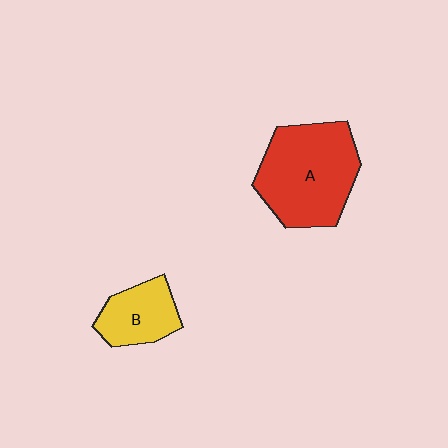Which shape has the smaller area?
Shape B (yellow).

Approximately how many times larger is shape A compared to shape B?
Approximately 2.0 times.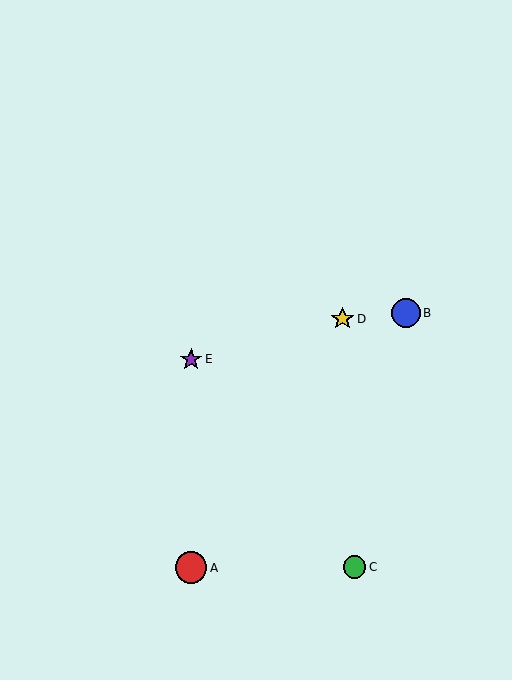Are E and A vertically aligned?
Yes, both are at x≈191.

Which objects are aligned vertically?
Objects A, E are aligned vertically.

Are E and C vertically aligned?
No, E is at x≈191 and C is at x≈355.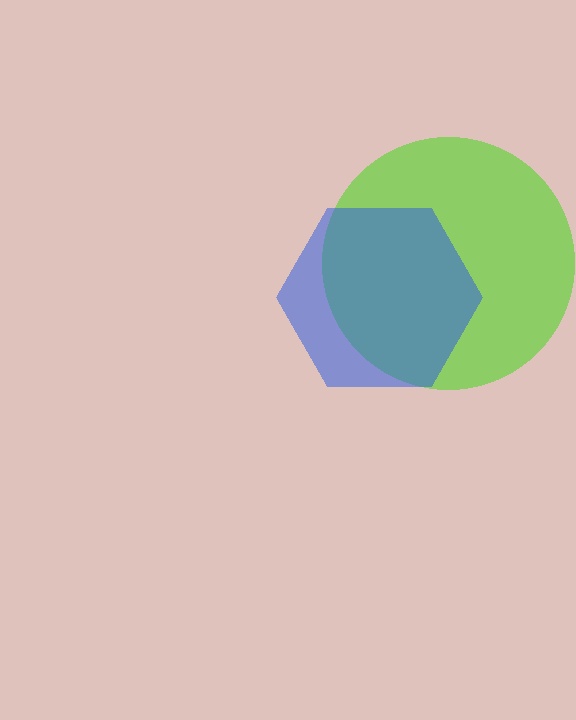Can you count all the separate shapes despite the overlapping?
Yes, there are 2 separate shapes.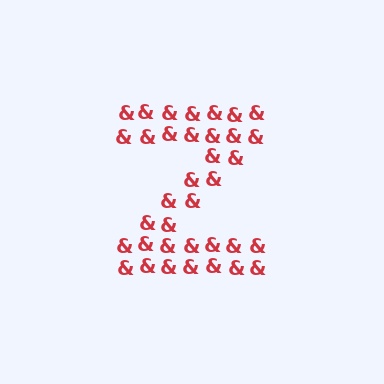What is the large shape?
The large shape is the letter Z.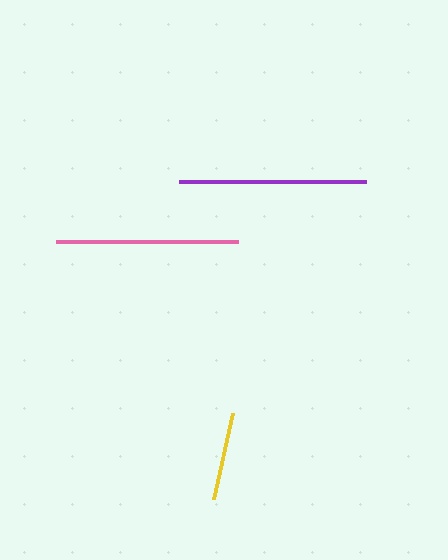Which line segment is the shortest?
The yellow line is the shortest at approximately 88 pixels.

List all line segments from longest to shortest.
From longest to shortest: purple, pink, yellow.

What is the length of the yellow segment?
The yellow segment is approximately 88 pixels long.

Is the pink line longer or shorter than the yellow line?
The pink line is longer than the yellow line.